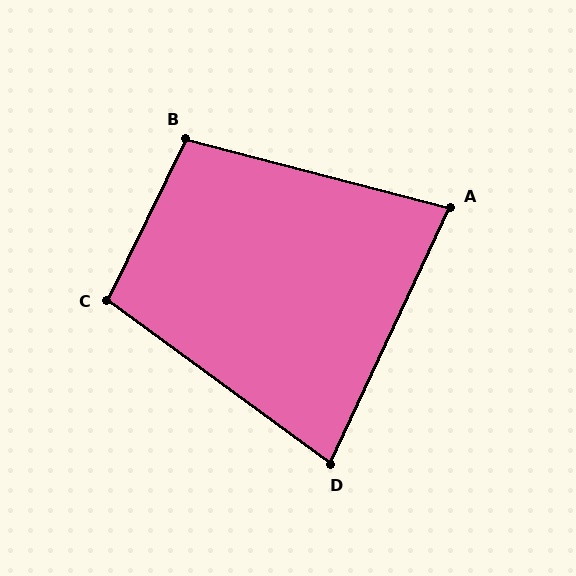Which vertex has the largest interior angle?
B, at approximately 101 degrees.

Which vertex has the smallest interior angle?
D, at approximately 79 degrees.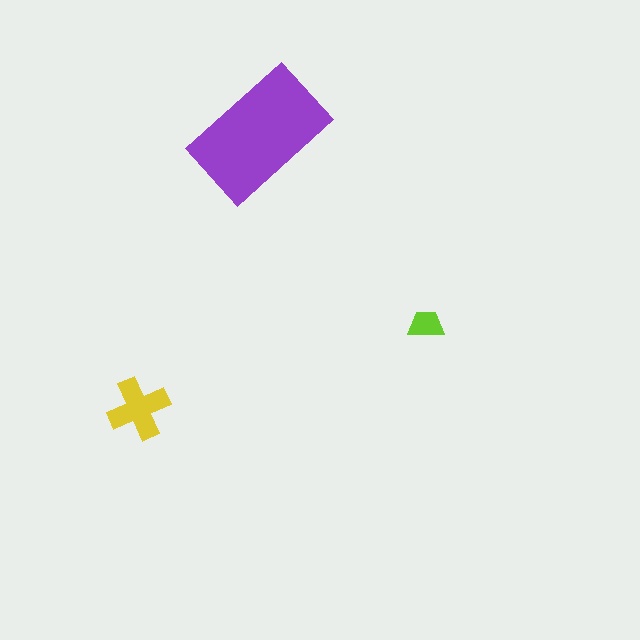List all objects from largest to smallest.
The purple rectangle, the yellow cross, the lime trapezoid.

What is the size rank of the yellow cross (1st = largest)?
2nd.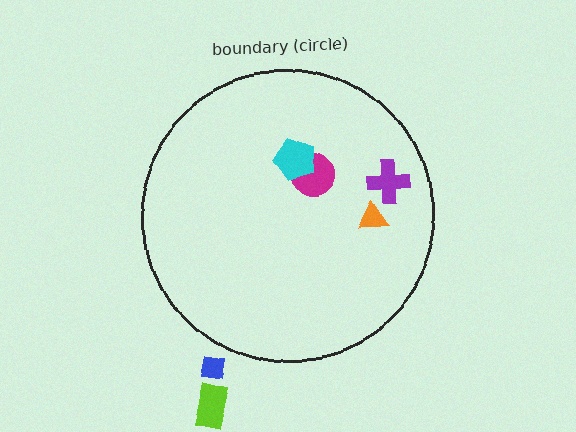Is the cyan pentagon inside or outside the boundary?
Inside.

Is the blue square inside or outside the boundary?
Outside.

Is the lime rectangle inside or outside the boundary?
Outside.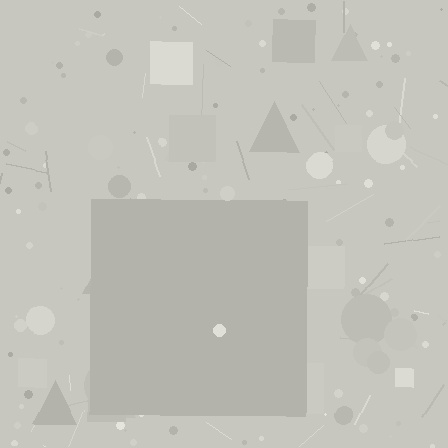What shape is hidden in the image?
A square is hidden in the image.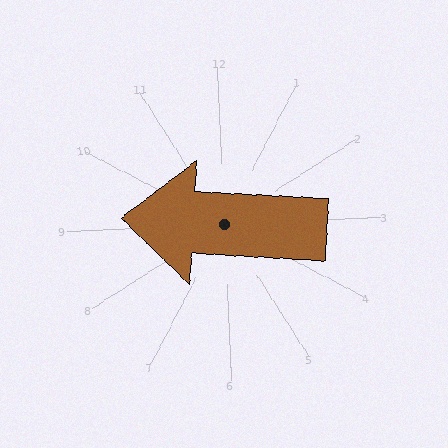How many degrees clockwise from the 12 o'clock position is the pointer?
Approximately 276 degrees.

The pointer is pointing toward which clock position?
Roughly 9 o'clock.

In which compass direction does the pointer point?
West.